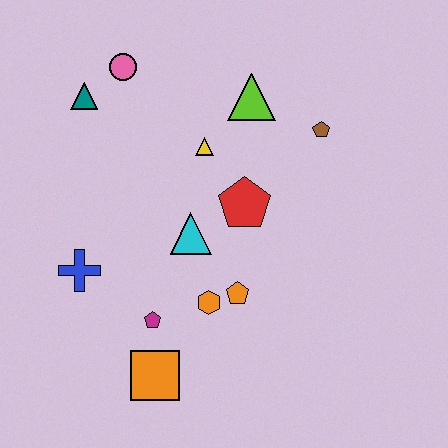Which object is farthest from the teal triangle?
The orange square is farthest from the teal triangle.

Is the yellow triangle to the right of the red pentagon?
No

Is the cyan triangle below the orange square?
No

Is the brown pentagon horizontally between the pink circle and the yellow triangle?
No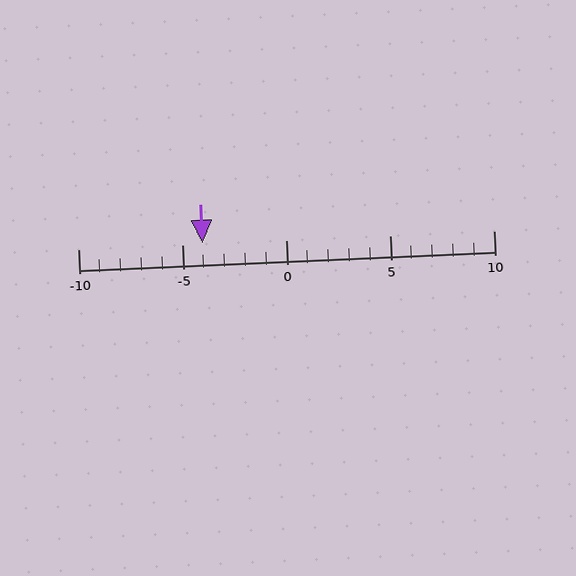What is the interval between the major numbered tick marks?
The major tick marks are spaced 5 units apart.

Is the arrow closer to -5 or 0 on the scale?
The arrow is closer to -5.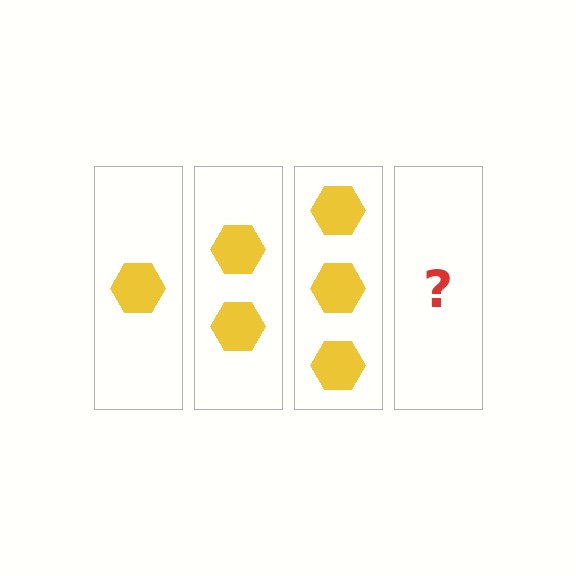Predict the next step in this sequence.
The next step is 4 hexagons.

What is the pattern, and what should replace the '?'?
The pattern is that each step adds one more hexagon. The '?' should be 4 hexagons.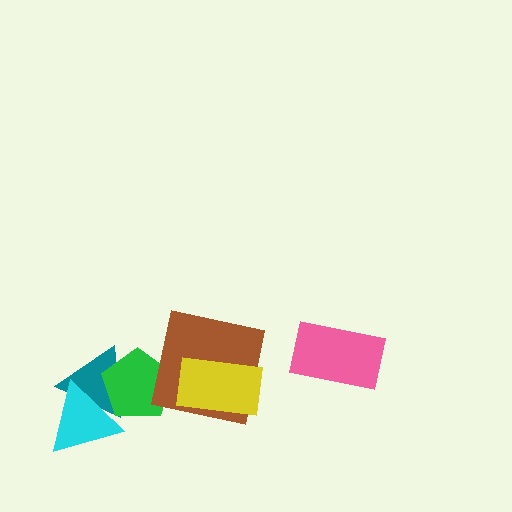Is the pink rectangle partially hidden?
No, no other shape covers it.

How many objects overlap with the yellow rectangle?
1 object overlaps with the yellow rectangle.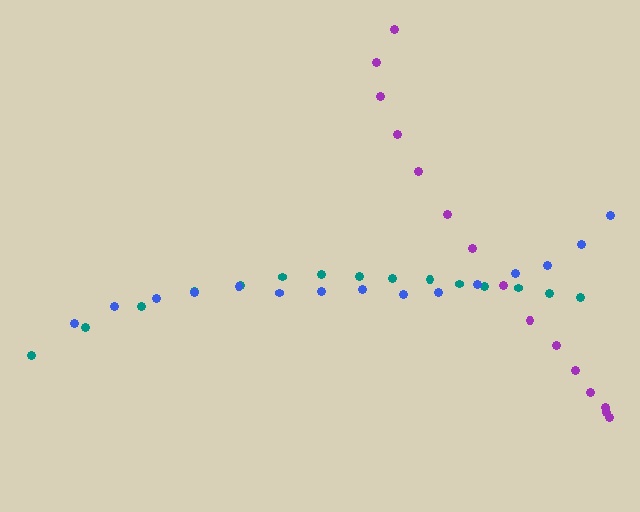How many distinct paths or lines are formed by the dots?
There are 3 distinct paths.